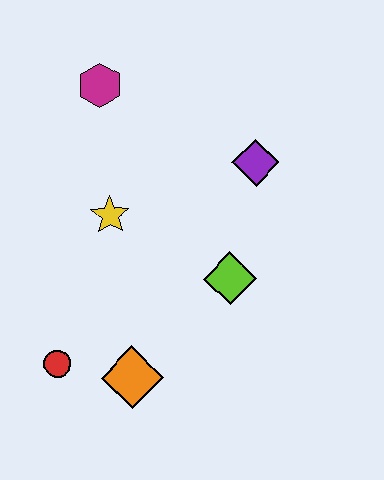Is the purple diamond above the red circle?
Yes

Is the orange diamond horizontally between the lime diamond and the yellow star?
Yes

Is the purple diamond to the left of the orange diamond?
No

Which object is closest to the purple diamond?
The lime diamond is closest to the purple diamond.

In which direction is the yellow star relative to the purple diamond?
The yellow star is to the left of the purple diamond.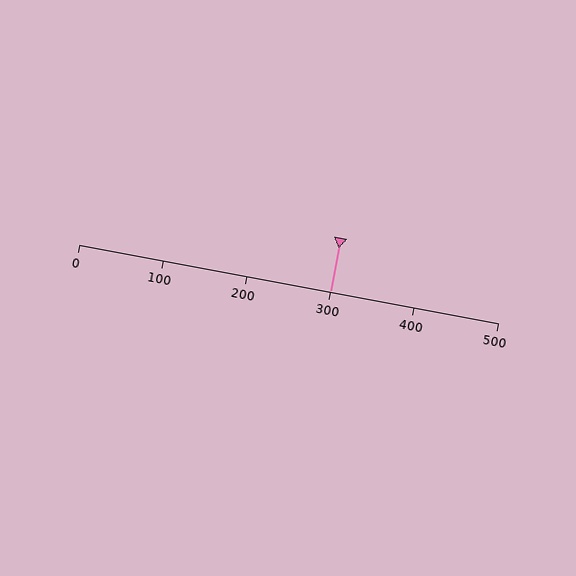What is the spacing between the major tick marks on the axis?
The major ticks are spaced 100 apart.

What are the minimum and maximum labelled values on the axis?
The axis runs from 0 to 500.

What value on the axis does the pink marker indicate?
The marker indicates approximately 300.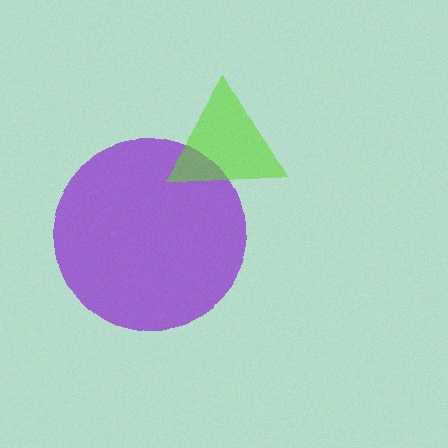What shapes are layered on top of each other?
The layered shapes are: a purple circle, a lime triangle.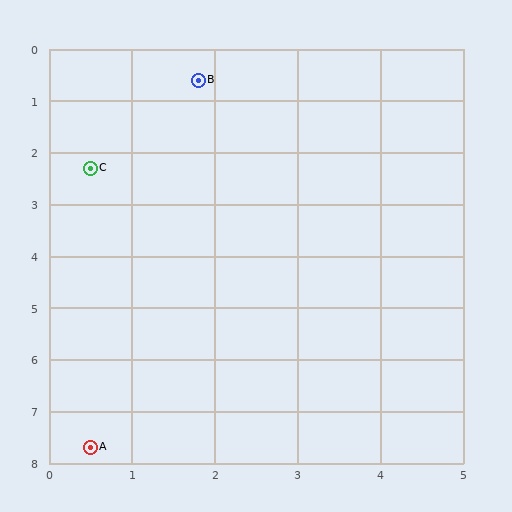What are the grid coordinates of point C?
Point C is at approximately (0.5, 2.3).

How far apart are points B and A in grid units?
Points B and A are about 7.2 grid units apart.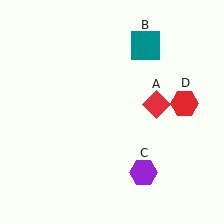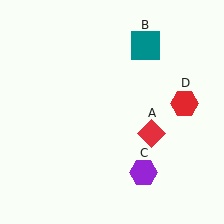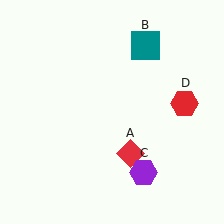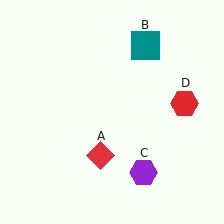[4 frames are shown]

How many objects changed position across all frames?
1 object changed position: red diamond (object A).